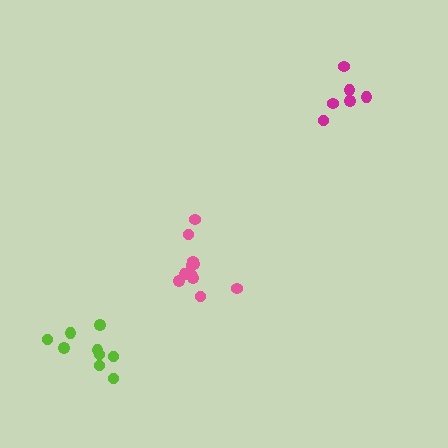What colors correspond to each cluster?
The clusters are colored: pink, lime, magenta.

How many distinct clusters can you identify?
There are 3 distinct clusters.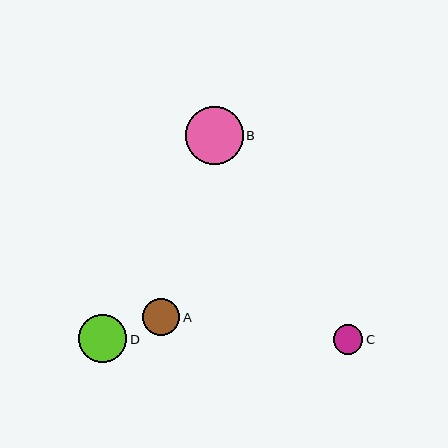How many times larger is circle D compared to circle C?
Circle D is approximately 1.6 times the size of circle C.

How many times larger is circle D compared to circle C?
Circle D is approximately 1.6 times the size of circle C.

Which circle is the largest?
Circle B is the largest with a size of approximately 58 pixels.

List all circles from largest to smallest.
From largest to smallest: B, D, A, C.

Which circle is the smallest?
Circle C is the smallest with a size of approximately 29 pixels.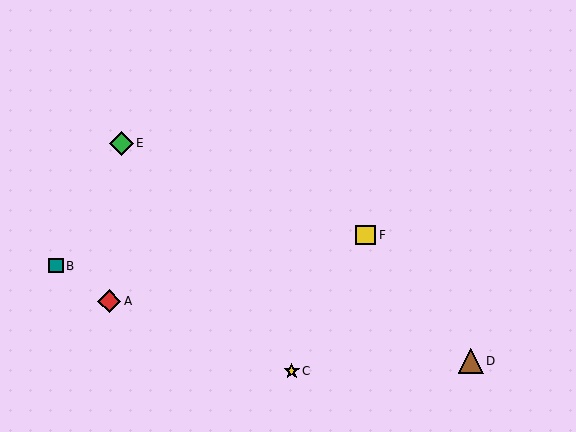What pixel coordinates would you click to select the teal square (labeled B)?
Click at (56, 266) to select the teal square B.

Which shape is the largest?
The brown triangle (labeled D) is the largest.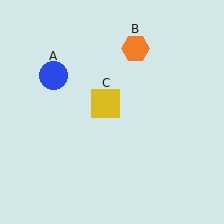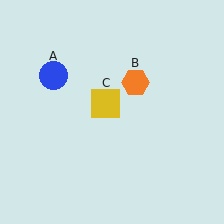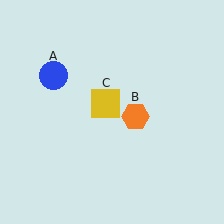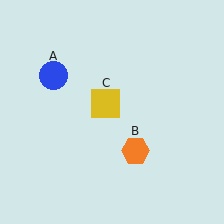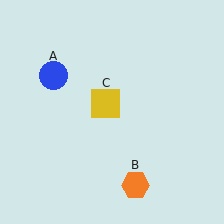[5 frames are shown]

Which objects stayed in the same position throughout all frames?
Blue circle (object A) and yellow square (object C) remained stationary.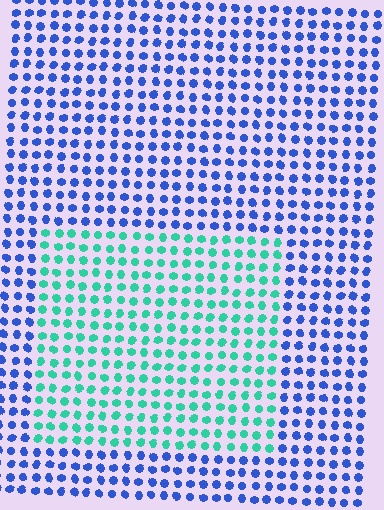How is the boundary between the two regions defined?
The boundary is defined purely by a slight shift in hue (about 64 degrees). Spacing, size, and orientation are identical on both sides.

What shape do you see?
I see a rectangle.